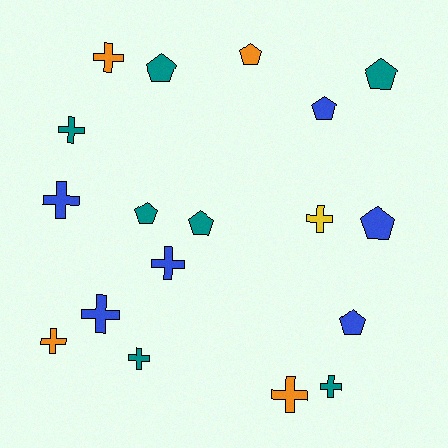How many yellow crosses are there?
There is 1 yellow cross.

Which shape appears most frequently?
Cross, with 10 objects.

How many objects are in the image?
There are 18 objects.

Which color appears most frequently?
Teal, with 7 objects.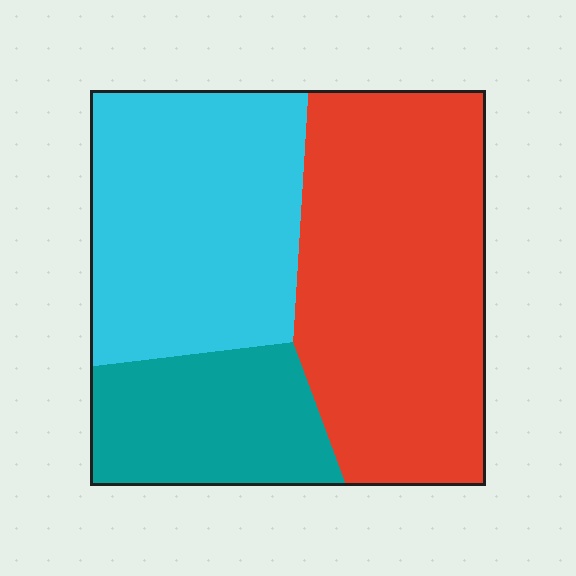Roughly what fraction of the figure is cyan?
Cyan takes up about three eighths (3/8) of the figure.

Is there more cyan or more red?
Red.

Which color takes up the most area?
Red, at roughly 45%.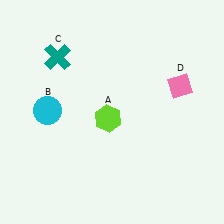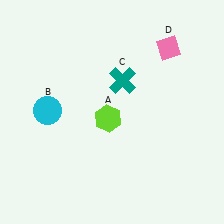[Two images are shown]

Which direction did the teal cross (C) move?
The teal cross (C) moved right.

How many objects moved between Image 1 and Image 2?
2 objects moved between the two images.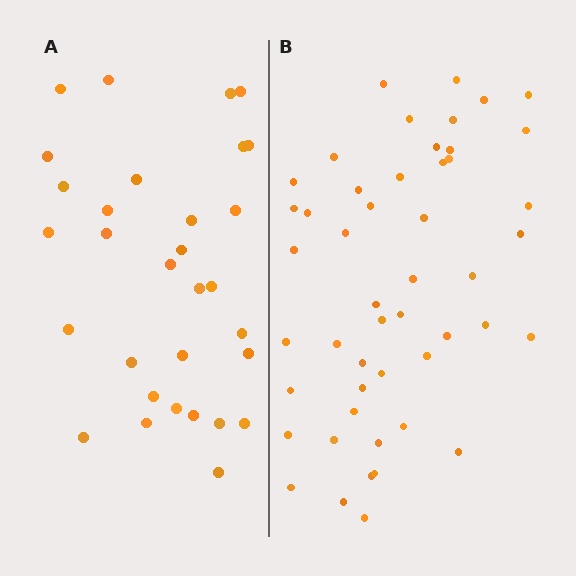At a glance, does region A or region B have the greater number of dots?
Region B (the right region) has more dots.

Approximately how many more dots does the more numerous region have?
Region B has approximately 20 more dots than region A.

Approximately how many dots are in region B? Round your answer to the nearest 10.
About 50 dots. (The exact count is 49, which rounds to 50.)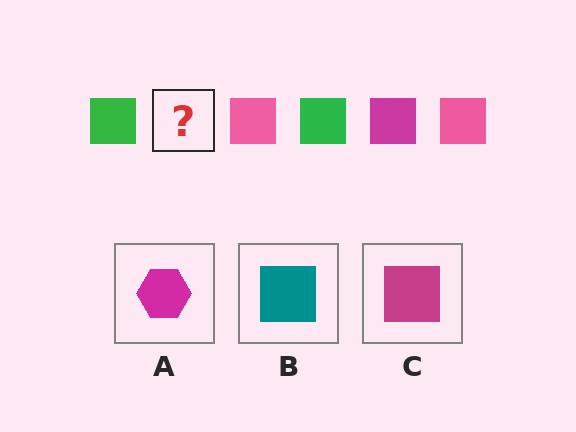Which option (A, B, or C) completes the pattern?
C.